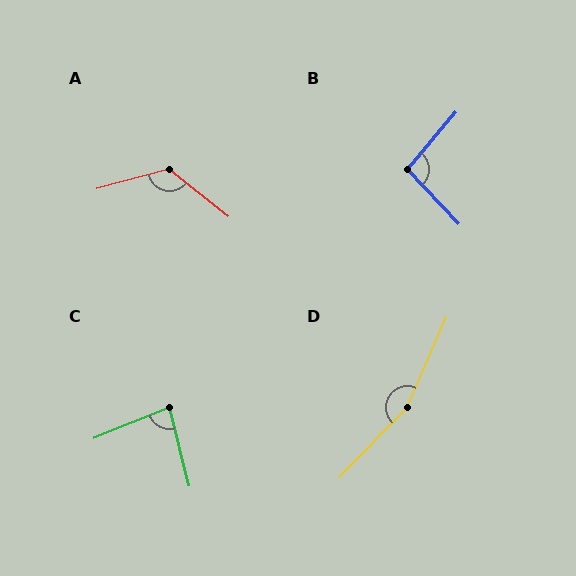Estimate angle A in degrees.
Approximately 126 degrees.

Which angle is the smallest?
C, at approximately 82 degrees.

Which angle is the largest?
D, at approximately 159 degrees.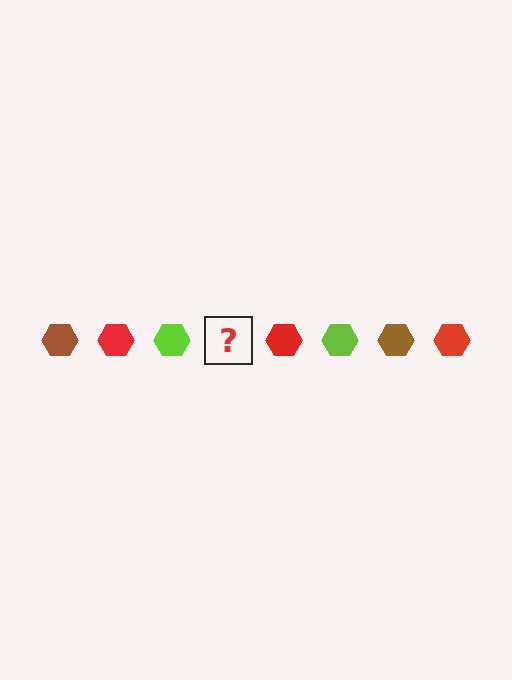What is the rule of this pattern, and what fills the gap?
The rule is that the pattern cycles through brown, red, lime hexagons. The gap should be filled with a brown hexagon.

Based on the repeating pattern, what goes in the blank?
The blank should be a brown hexagon.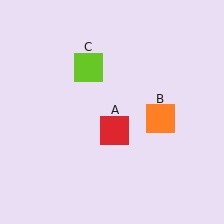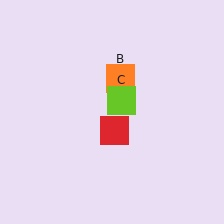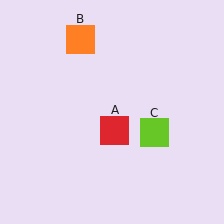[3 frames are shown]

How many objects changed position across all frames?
2 objects changed position: orange square (object B), lime square (object C).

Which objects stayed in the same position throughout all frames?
Red square (object A) remained stationary.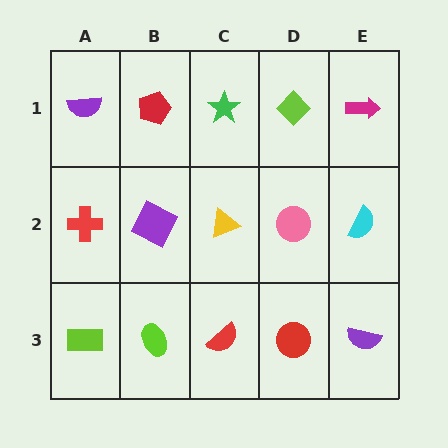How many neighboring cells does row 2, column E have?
3.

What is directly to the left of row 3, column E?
A red circle.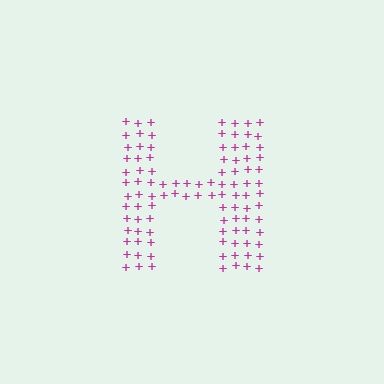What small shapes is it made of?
It is made of small plus signs.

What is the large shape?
The large shape is the letter H.